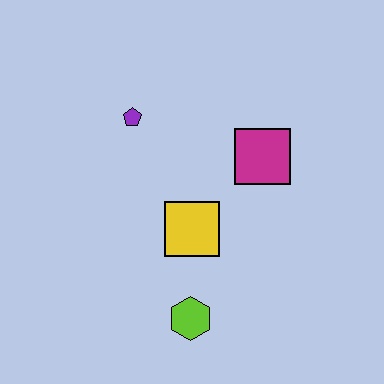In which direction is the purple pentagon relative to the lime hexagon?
The purple pentagon is above the lime hexagon.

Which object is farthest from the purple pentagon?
The lime hexagon is farthest from the purple pentagon.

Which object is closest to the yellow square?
The lime hexagon is closest to the yellow square.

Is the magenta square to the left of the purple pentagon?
No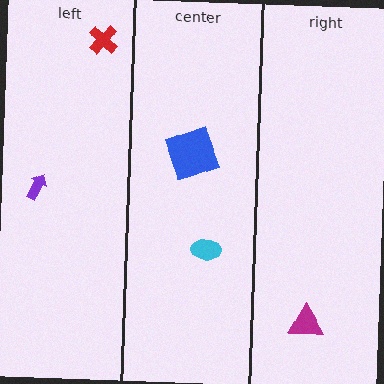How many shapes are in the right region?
1.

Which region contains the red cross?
The left region.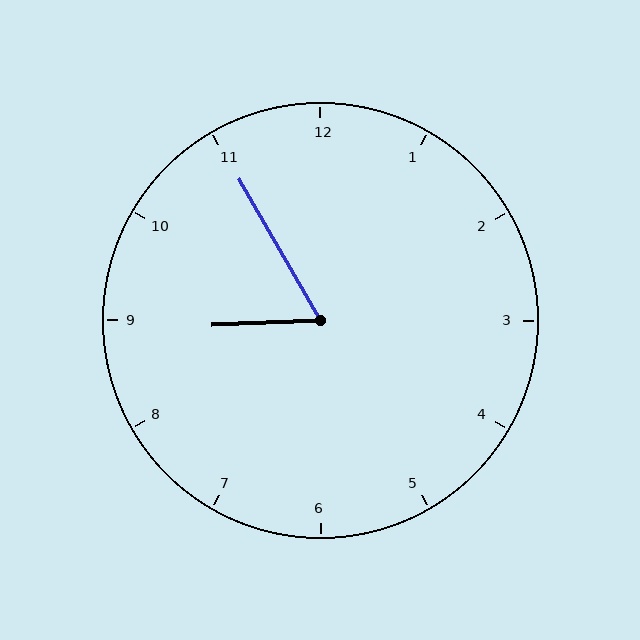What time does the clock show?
8:55.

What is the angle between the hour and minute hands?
Approximately 62 degrees.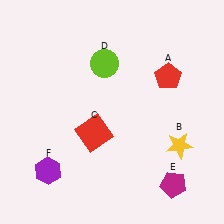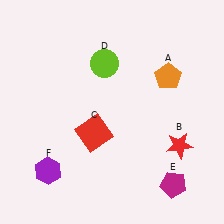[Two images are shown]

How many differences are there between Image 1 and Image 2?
There are 2 differences between the two images.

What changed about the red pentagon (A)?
In Image 1, A is red. In Image 2, it changed to orange.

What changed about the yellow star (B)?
In Image 1, B is yellow. In Image 2, it changed to red.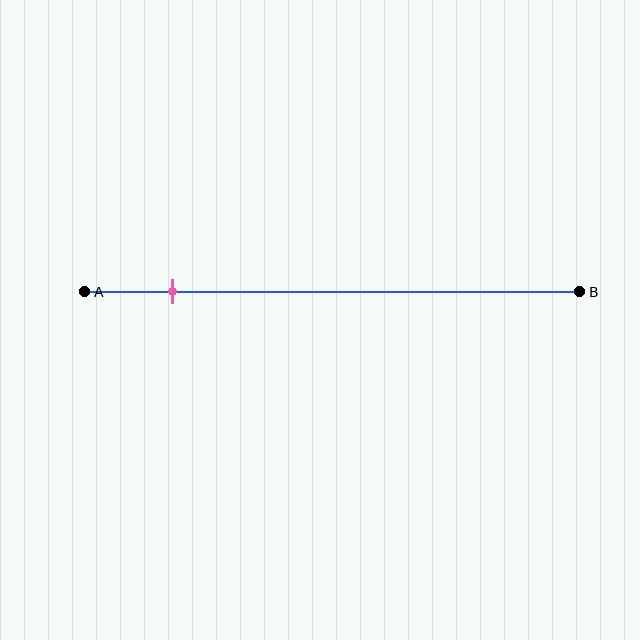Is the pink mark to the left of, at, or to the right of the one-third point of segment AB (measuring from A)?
The pink mark is to the left of the one-third point of segment AB.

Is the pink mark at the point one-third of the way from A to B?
No, the mark is at about 20% from A, not at the 33% one-third point.